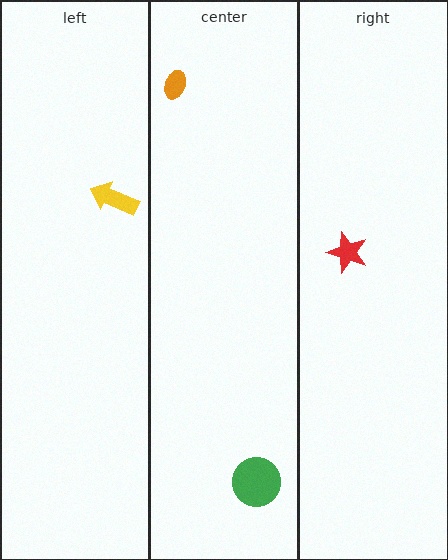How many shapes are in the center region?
2.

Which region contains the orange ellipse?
The center region.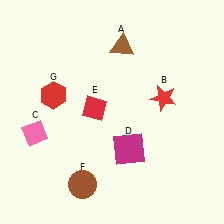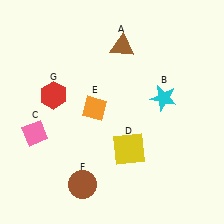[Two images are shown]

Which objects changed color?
B changed from red to cyan. D changed from magenta to yellow. E changed from red to orange.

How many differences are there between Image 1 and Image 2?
There are 3 differences between the two images.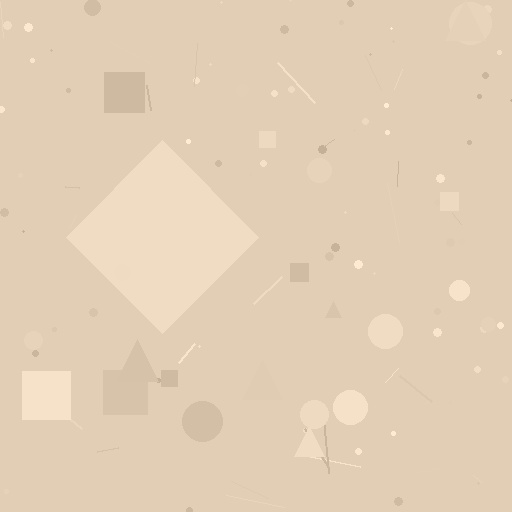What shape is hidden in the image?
A diamond is hidden in the image.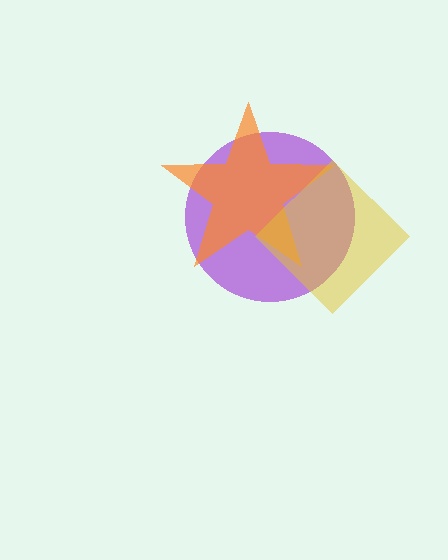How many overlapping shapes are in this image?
There are 3 overlapping shapes in the image.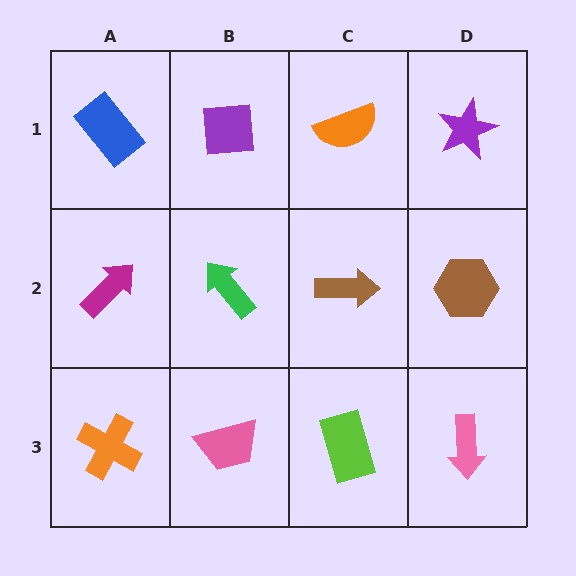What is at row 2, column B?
A green arrow.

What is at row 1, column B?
A purple square.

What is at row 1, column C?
An orange semicircle.